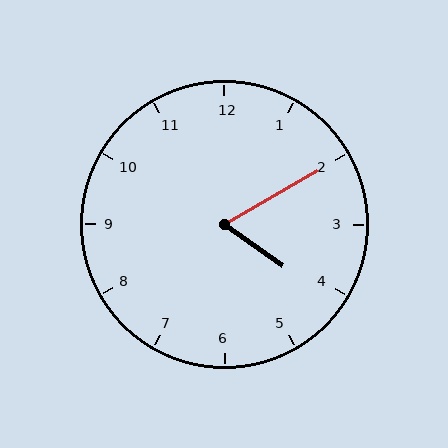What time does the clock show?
4:10.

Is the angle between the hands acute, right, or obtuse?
It is acute.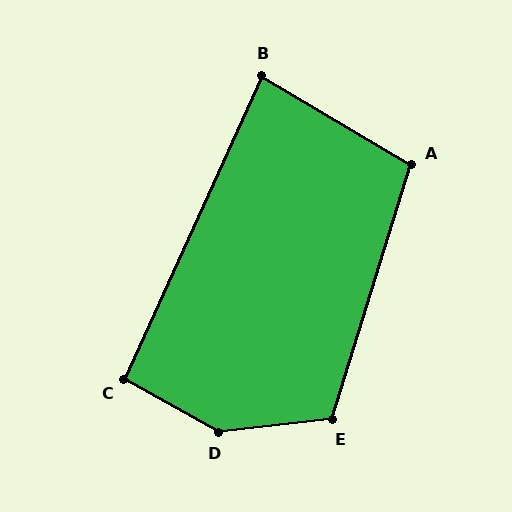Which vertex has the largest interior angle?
D, at approximately 144 degrees.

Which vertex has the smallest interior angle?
B, at approximately 84 degrees.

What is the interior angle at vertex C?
Approximately 95 degrees (obtuse).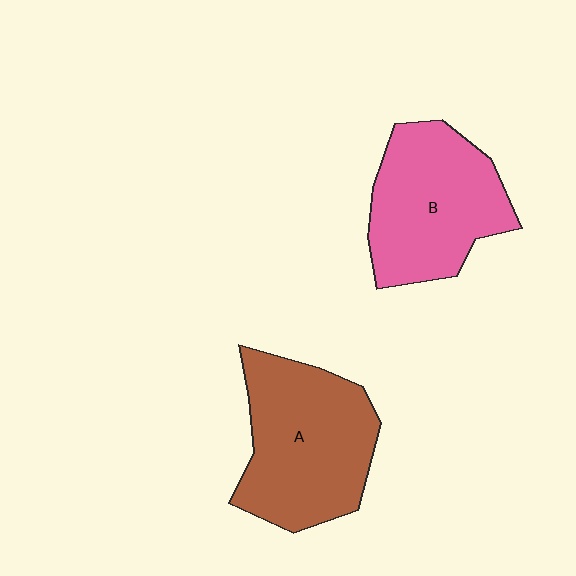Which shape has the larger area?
Shape A (brown).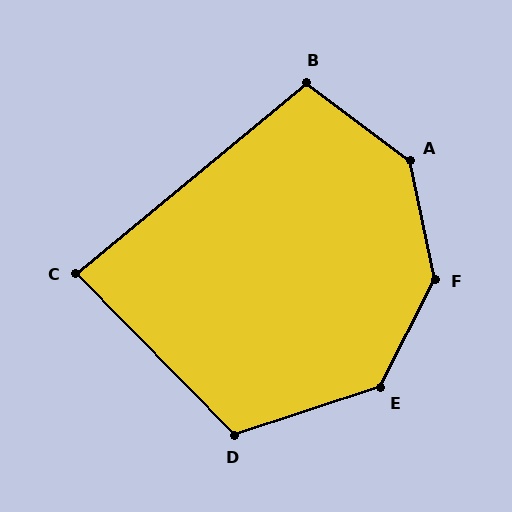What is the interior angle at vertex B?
Approximately 103 degrees (obtuse).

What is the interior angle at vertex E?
Approximately 135 degrees (obtuse).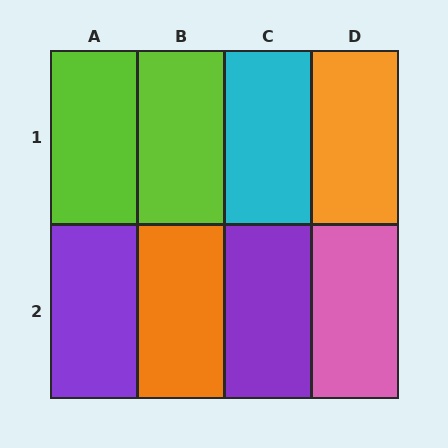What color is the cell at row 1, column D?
Orange.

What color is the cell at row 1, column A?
Lime.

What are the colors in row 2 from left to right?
Purple, orange, purple, pink.